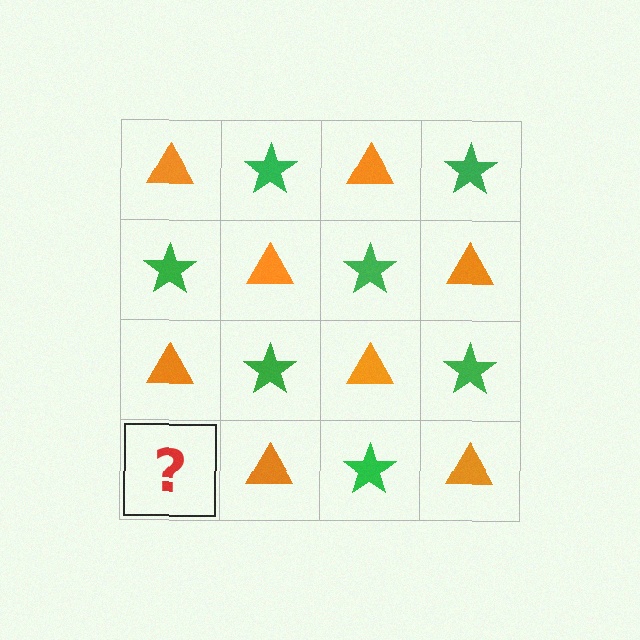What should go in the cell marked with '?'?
The missing cell should contain a green star.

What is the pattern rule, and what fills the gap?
The rule is that it alternates orange triangle and green star in a checkerboard pattern. The gap should be filled with a green star.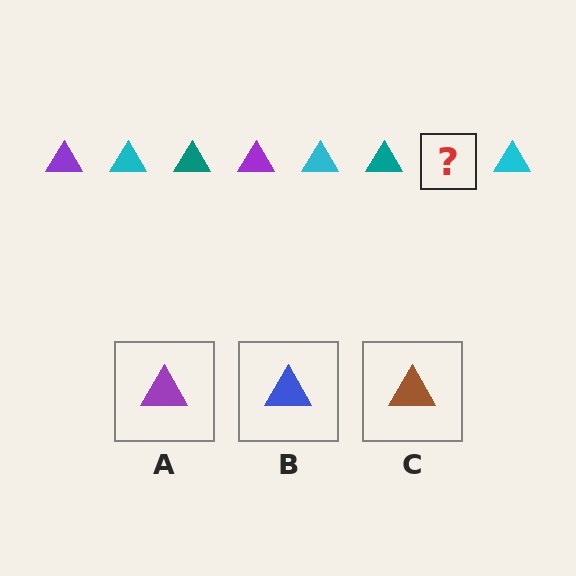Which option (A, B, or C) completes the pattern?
A.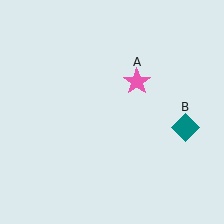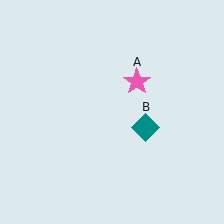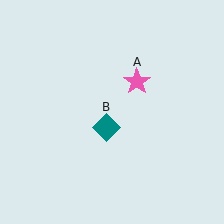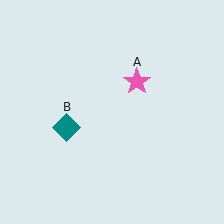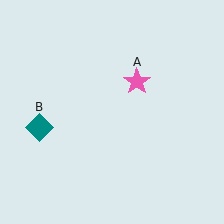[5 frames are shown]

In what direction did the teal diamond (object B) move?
The teal diamond (object B) moved left.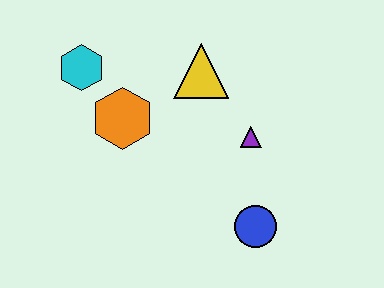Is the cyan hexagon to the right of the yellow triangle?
No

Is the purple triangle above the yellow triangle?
No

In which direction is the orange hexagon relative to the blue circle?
The orange hexagon is to the left of the blue circle.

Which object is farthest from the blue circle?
The cyan hexagon is farthest from the blue circle.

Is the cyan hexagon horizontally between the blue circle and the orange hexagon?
No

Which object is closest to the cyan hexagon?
The orange hexagon is closest to the cyan hexagon.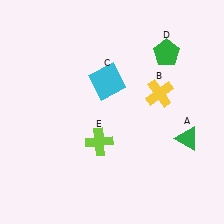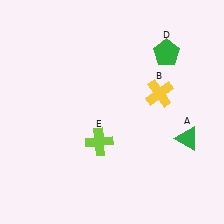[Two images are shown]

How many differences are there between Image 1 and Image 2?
There is 1 difference between the two images.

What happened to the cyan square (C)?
The cyan square (C) was removed in Image 2. It was in the top-left area of Image 1.